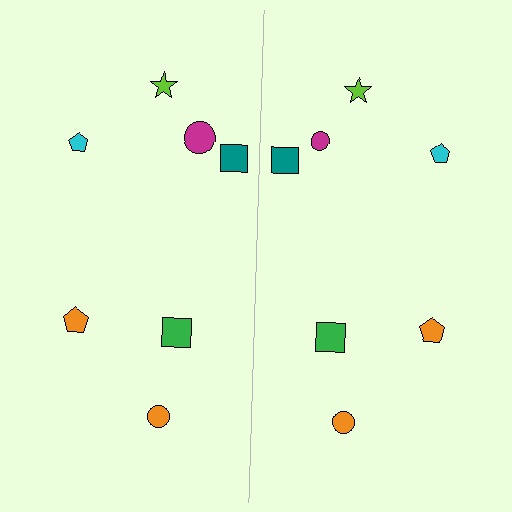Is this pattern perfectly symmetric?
No, the pattern is not perfectly symmetric. The magenta circle on the right side has a different size than its mirror counterpart.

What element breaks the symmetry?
The magenta circle on the right side has a different size than its mirror counterpart.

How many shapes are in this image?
There are 14 shapes in this image.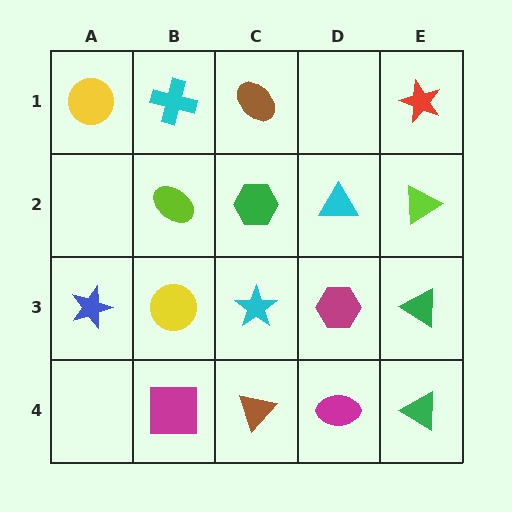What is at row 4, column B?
A magenta square.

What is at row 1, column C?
A brown ellipse.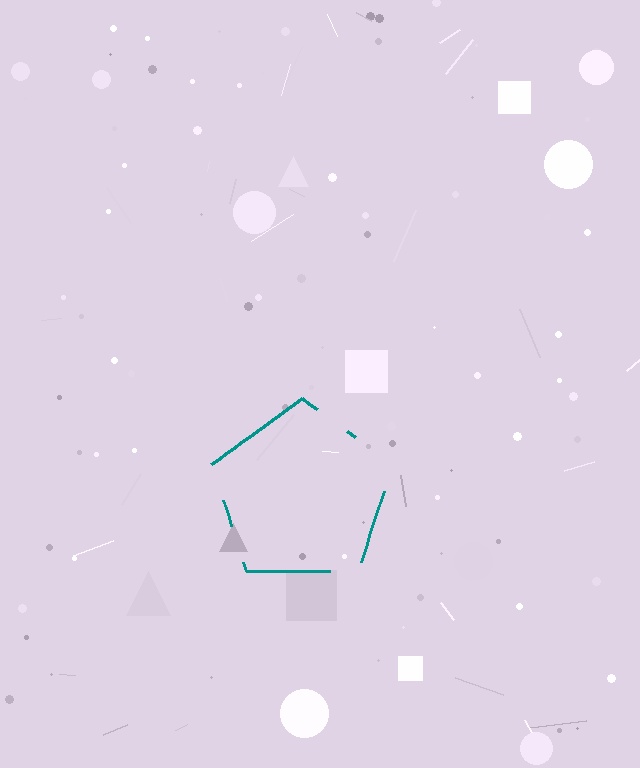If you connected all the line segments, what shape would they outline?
They would outline a pentagon.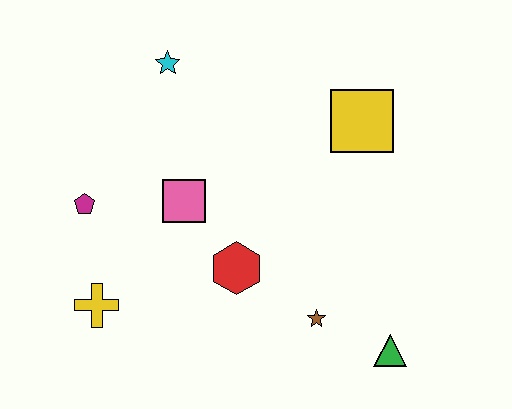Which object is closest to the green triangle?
The brown star is closest to the green triangle.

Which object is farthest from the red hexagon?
The cyan star is farthest from the red hexagon.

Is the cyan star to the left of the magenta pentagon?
No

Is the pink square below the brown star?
No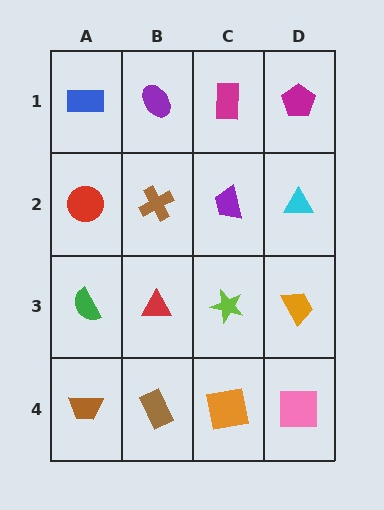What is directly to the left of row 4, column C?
A brown rectangle.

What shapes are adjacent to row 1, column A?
A red circle (row 2, column A), a purple ellipse (row 1, column B).